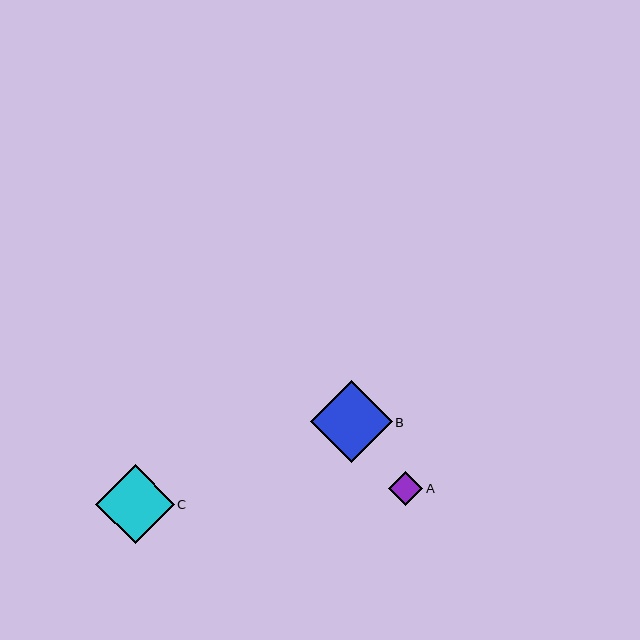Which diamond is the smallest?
Diamond A is the smallest with a size of approximately 34 pixels.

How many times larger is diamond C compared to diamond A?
Diamond C is approximately 2.3 times the size of diamond A.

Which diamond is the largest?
Diamond B is the largest with a size of approximately 82 pixels.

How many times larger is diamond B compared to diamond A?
Diamond B is approximately 2.4 times the size of diamond A.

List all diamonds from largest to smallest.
From largest to smallest: B, C, A.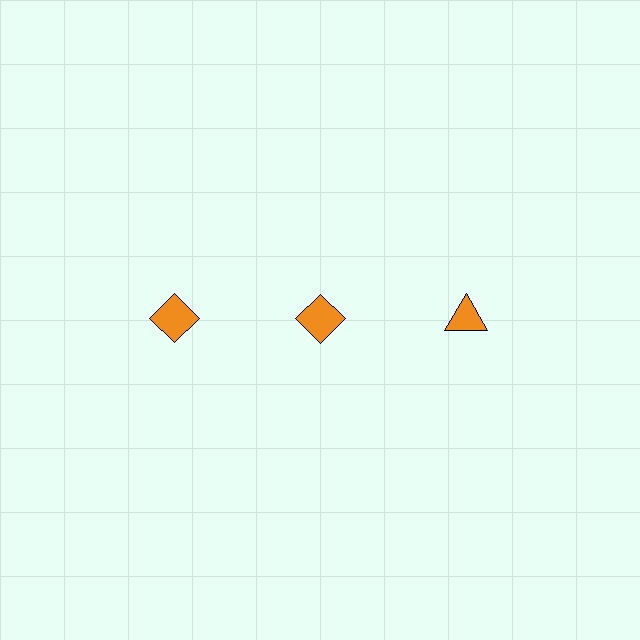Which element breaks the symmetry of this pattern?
The orange triangle in the top row, center column breaks the symmetry. All other shapes are orange diamonds.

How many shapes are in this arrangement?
There are 3 shapes arranged in a grid pattern.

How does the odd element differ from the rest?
It has a different shape: triangle instead of diamond.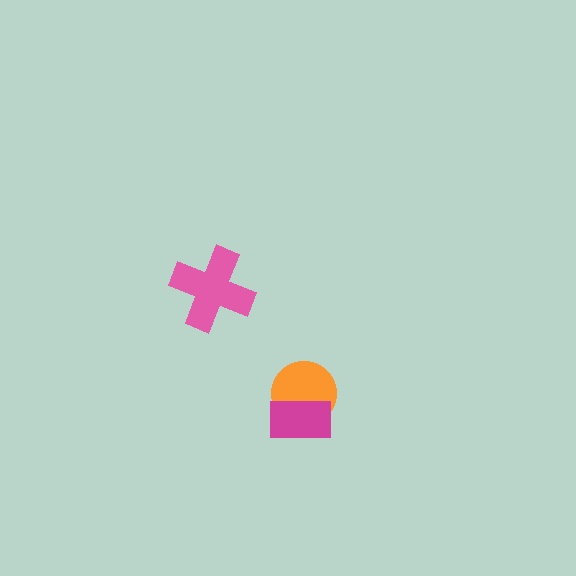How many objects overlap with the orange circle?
1 object overlaps with the orange circle.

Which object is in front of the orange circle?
The magenta rectangle is in front of the orange circle.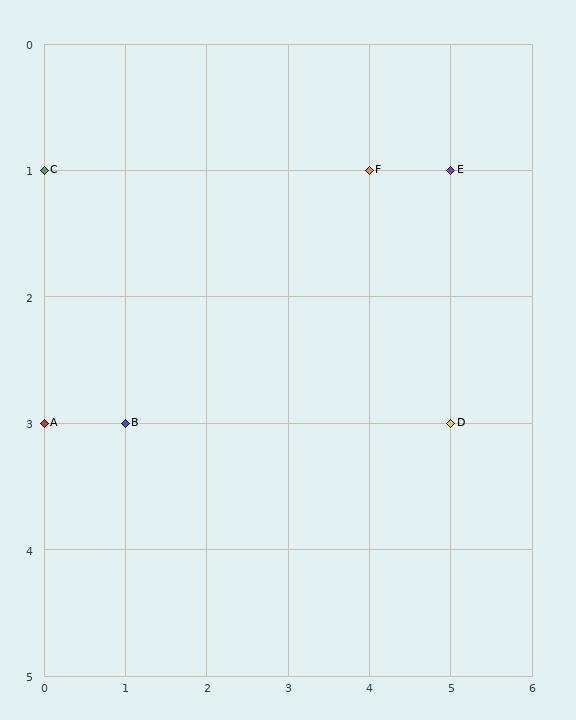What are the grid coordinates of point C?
Point C is at grid coordinates (0, 1).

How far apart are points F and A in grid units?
Points F and A are 4 columns and 2 rows apart (about 4.5 grid units diagonally).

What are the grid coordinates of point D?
Point D is at grid coordinates (5, 3).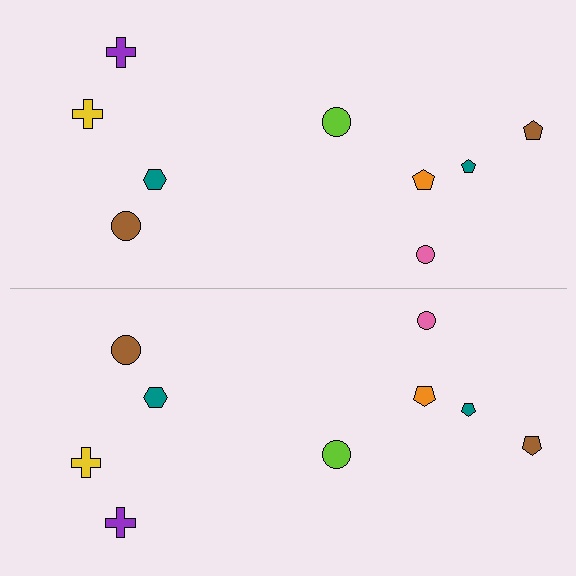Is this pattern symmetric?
Yes, this pattern has bilateral (reflection) symmetry.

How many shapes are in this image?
There are 18 shapes in this image.